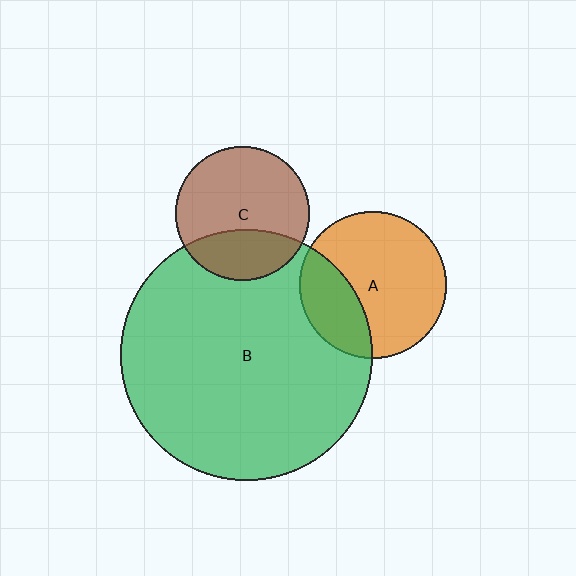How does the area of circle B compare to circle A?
Approximately 2.9 times.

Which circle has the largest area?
Circle B (green).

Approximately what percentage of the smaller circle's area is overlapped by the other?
Approximately 30%.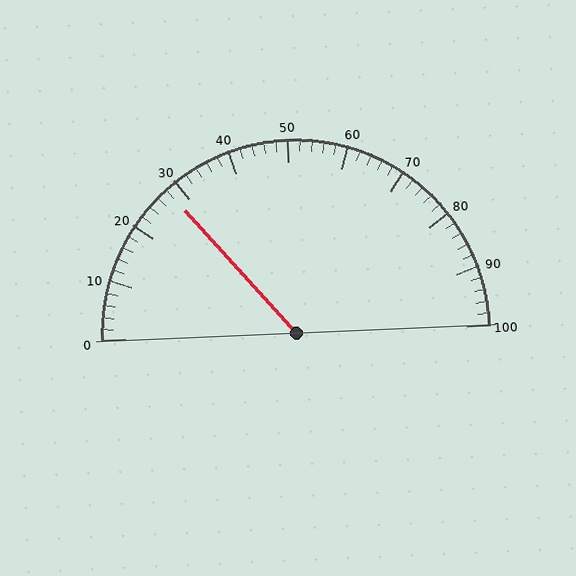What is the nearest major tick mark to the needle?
The nearest major tick mark is 30.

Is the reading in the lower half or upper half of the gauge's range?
The reading is in the lower half of the range (0 to 100).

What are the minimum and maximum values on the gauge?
The gauge ranges from 0 to 100.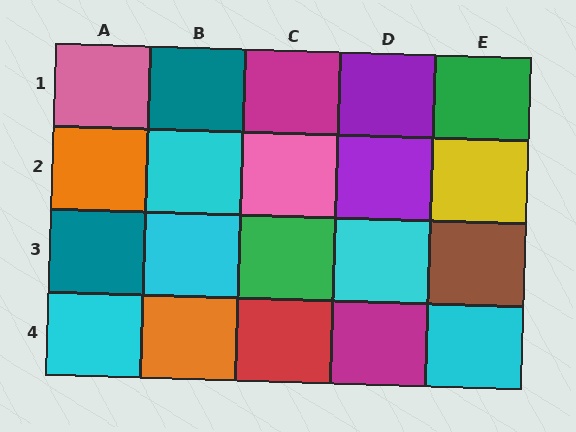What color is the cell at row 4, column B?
Orange.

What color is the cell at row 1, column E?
Green.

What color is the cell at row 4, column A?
Cyan.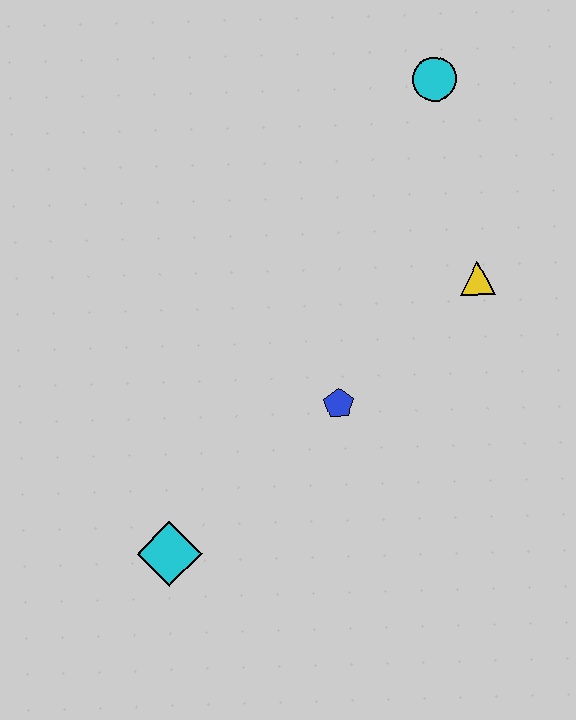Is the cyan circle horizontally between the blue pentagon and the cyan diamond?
No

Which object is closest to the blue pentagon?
The yellow triangle is closest to the blue pentagon.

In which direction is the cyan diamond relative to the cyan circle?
The cyan diamond is below the cyan circle.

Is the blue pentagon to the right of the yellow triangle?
No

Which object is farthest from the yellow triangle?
The cyan diamond is farthest from the yellow triangle.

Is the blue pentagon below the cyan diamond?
No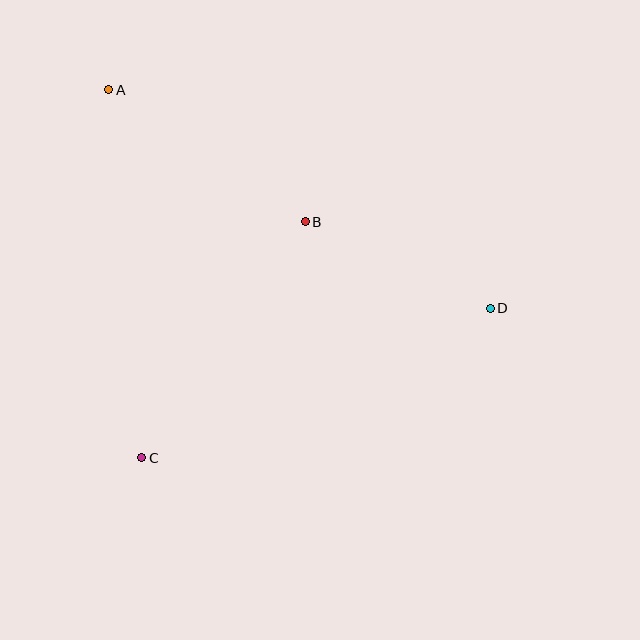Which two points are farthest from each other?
Points A and D are farthest from each other.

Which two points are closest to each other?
Points B and D are closest to each other.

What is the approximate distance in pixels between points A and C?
The distance between A and C is approximately 369 pixels.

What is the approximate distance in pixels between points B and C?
The distance between B and C is approximately 287 pixels.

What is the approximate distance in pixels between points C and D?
The distance between C and D is approximately 379 pixels.